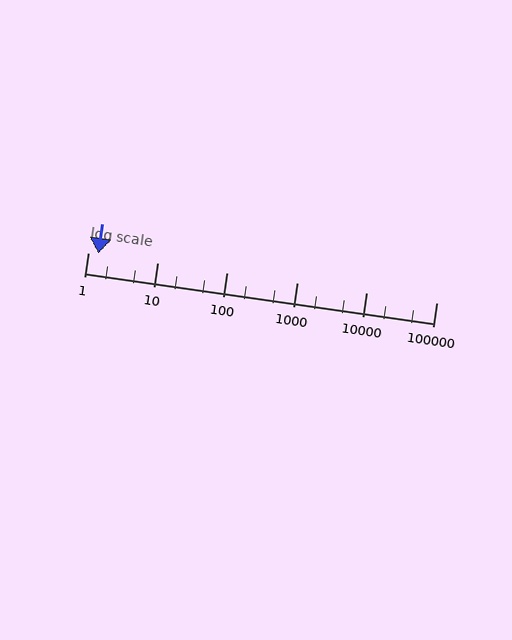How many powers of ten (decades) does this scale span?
The scale spans 5 decades, from 1 to 100000.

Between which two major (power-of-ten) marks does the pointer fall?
The pointer is between 1 and 10.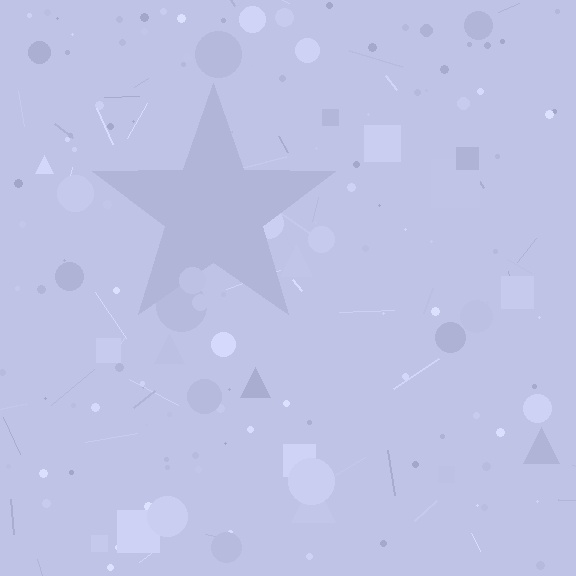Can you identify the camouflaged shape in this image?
The camouflaged shape is a star.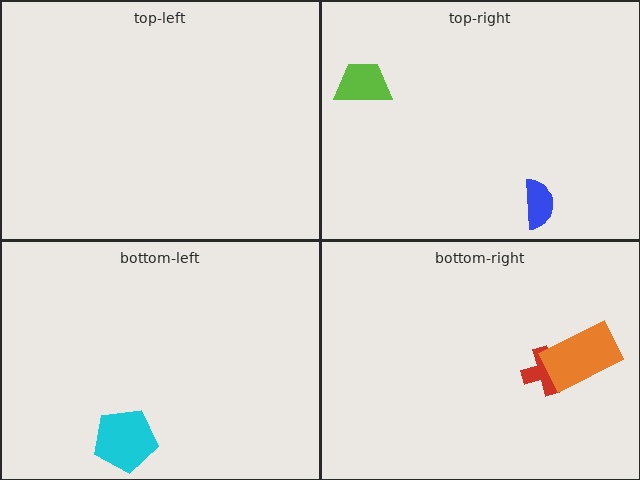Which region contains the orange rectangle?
The bottom-right region.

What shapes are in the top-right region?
The lime trapezoid, the blue semicircle.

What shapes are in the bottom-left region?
The cyan pentagon.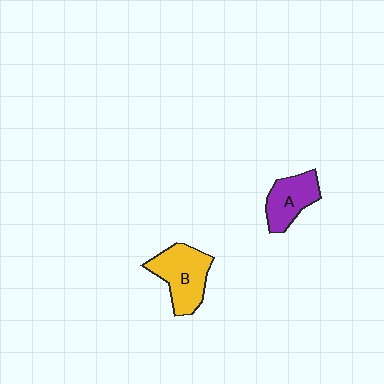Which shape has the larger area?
Shape B (yellow).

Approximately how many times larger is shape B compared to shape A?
Approximately 1.3 times.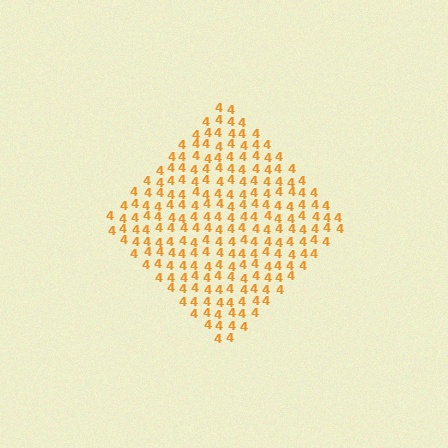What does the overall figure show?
The overall figure shows a diamond.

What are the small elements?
The small elements are digit 4's.